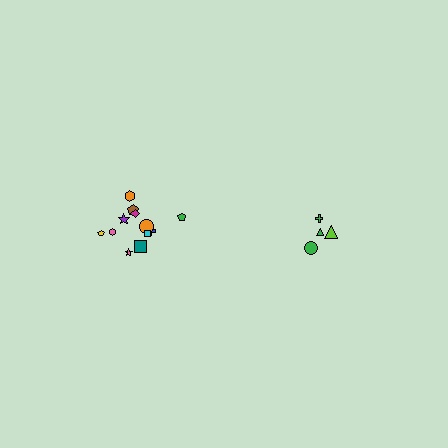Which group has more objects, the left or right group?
The left group.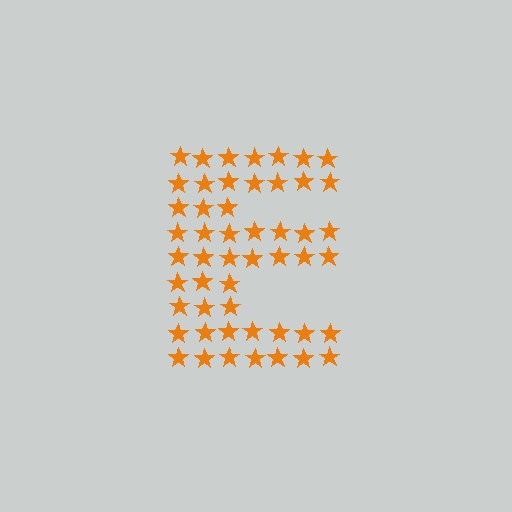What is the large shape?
The large shape is the letter E.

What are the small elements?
The small elements are stars.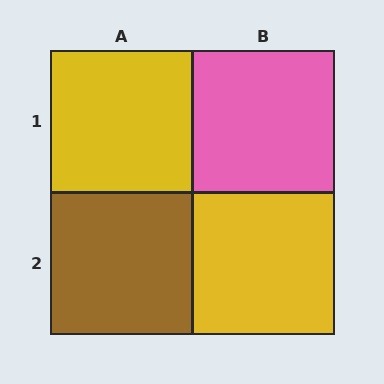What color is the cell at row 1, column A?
Yellow.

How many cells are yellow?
2 cells are yellow.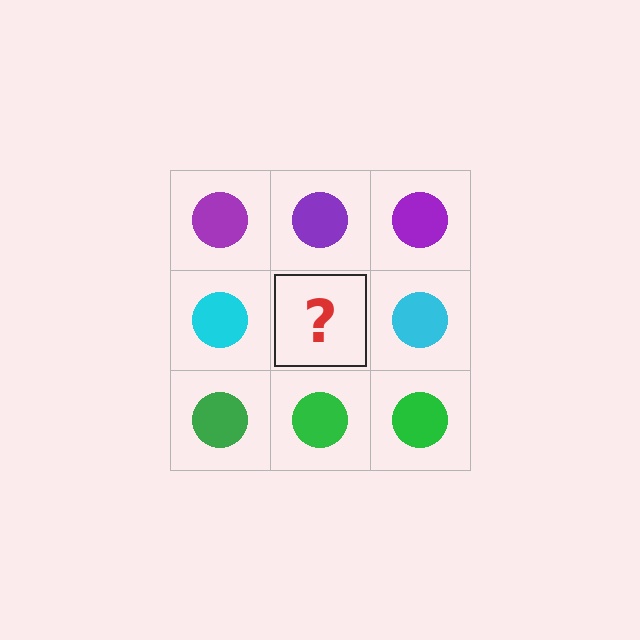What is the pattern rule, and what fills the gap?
The rule is that each row has a consistent color. The gap should be filled with a cyan circle.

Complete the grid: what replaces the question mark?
The question mark should be replaced with a cyan circle.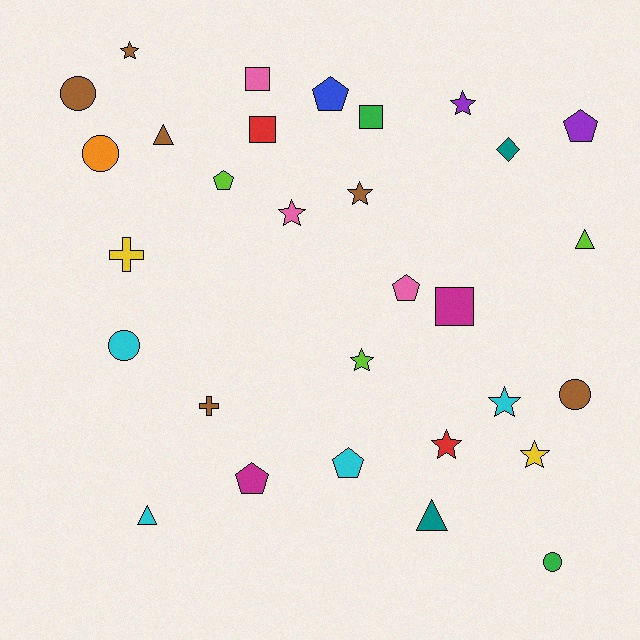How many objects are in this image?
There are 30 objects.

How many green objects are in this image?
There are 2 green objects.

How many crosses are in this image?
There are 2 crosses.